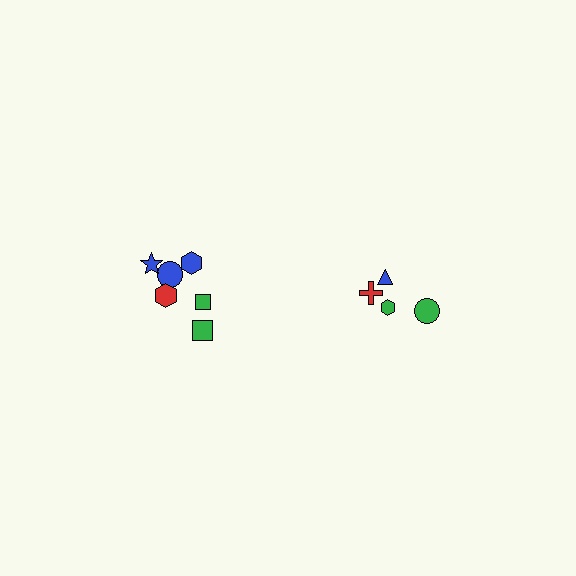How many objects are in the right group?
There are 4 objects.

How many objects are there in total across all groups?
There are 10 objects.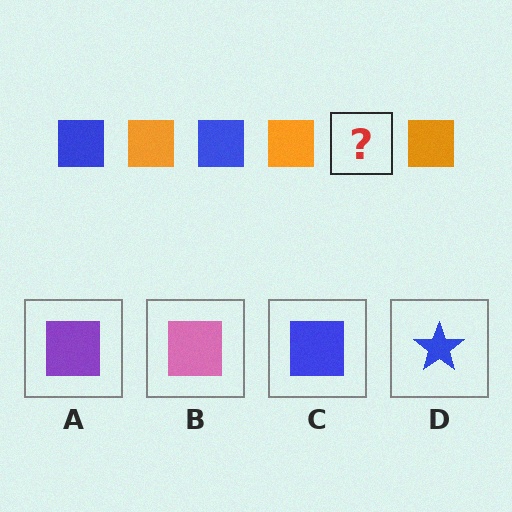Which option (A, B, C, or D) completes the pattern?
C.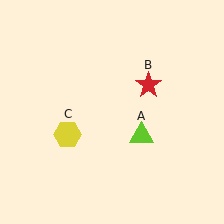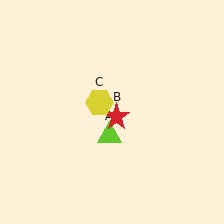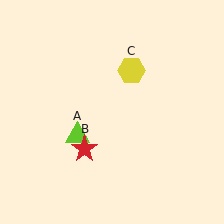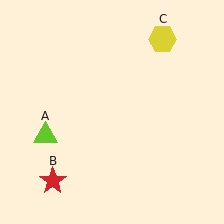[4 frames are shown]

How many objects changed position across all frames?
3 objects changed position: lime triangle (object A), red star (object B), yellow hexagon (object C).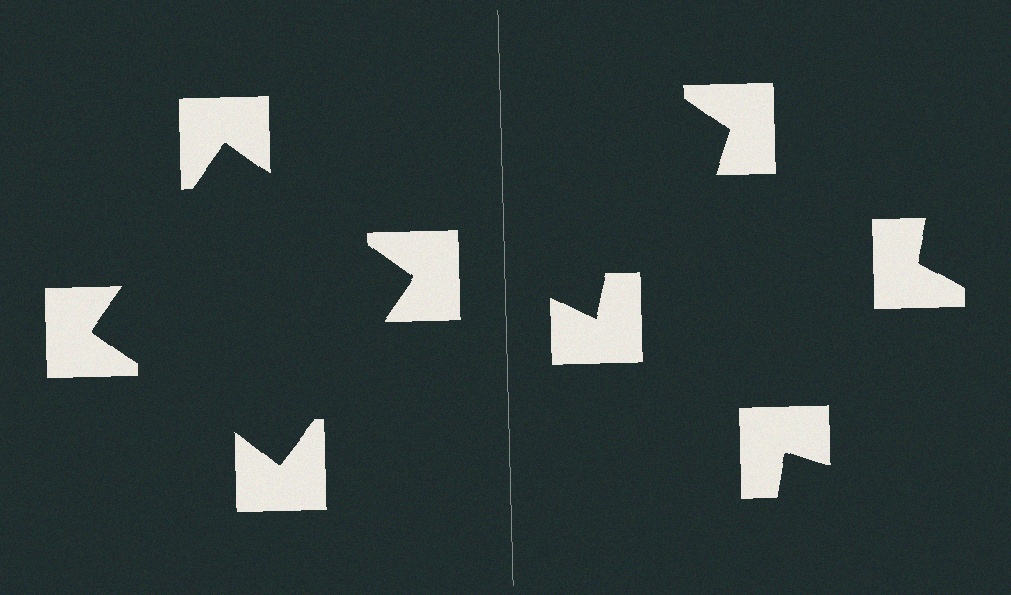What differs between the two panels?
The notched squares are positioned identically on both sides; only the wedge orientations differ. On the left they align to a square; on the right they are misaligned.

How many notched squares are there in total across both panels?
8 — 4 on each side.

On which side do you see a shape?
An illusory square appears on the left side. On the right side the wedge cuts are rotated, so no coherent shape forms.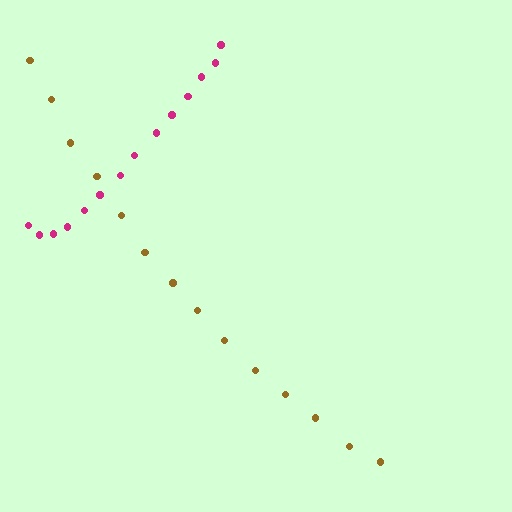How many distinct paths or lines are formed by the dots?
There are 2 distinct paths.